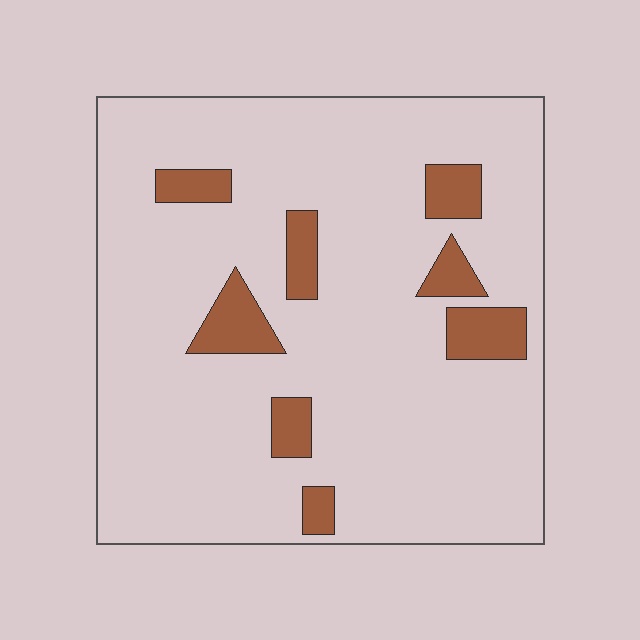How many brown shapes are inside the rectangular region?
8.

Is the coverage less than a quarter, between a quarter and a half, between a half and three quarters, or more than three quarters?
Less than a quarter.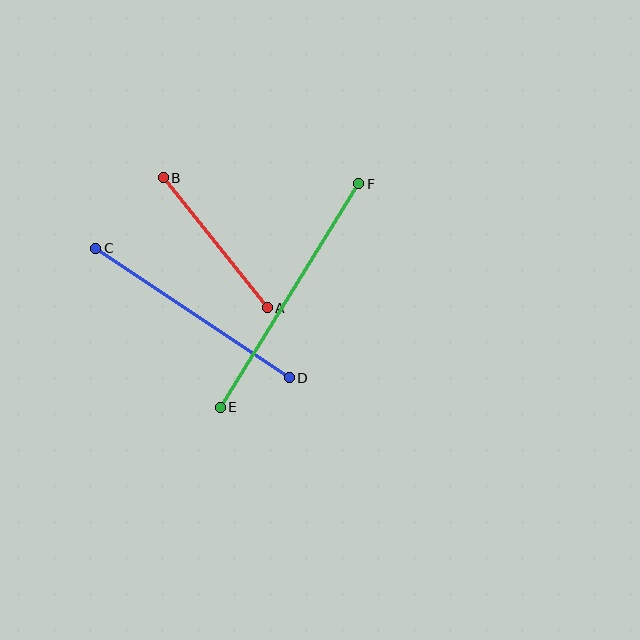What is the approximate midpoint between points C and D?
The midpoint is at approximately (192, 313) pixels.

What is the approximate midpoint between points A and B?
The midpoint is at approximately (215, 243) pixels.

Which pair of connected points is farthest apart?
Points E and F are farthest apart.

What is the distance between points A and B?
The distance is approximately 166 pixels.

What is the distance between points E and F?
The distance is approximately 263 pixels.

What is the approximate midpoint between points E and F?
The midpoint is at approximately (289, 296) pixels.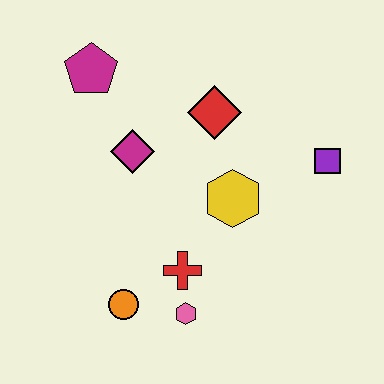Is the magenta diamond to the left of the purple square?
Yes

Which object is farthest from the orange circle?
The purple square is farthest from the orange circle.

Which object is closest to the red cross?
The pink hexagon is closest to the red cross.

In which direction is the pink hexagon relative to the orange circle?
The pink hexagon is to the right of the orange circle.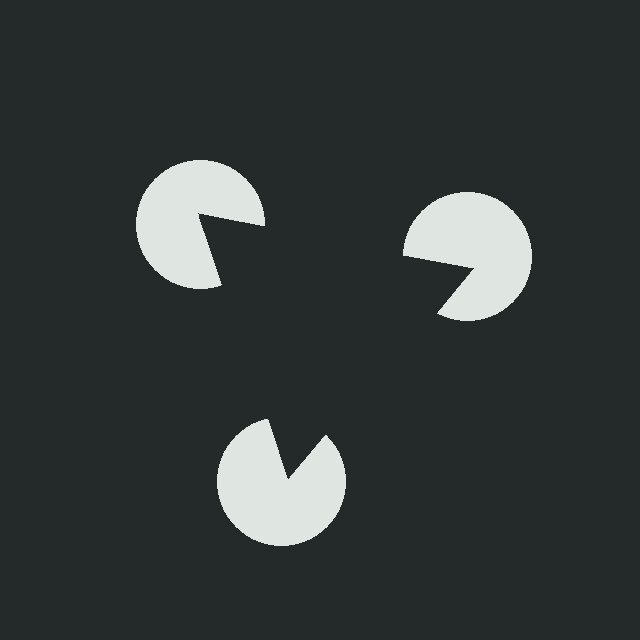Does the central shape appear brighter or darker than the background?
It typically appears slightly darker than the background, even though no actual brightness change is drawn.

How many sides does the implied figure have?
3 sides.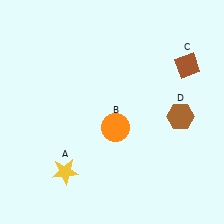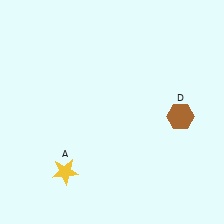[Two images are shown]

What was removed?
The brown diamond (C), the orange circle (B) were removed in Image 2.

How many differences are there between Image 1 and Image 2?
There are 2 differences between the two images.